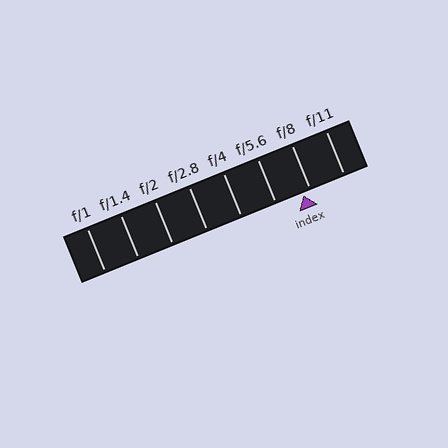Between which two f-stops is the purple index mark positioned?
The index mark is between f/5.6 and f/8.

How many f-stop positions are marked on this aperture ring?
There are 8 f-stop positions marked.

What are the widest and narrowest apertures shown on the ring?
The widest aperture shown is f/1 and the narrowest is f/11.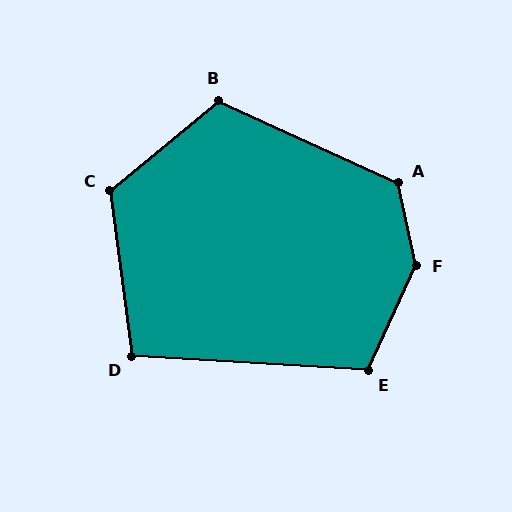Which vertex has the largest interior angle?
F, at approximately 144 degrees.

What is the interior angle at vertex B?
Approximately 116 degrees (obtuse).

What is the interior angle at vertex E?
Approximately 111 degrees (obtuse).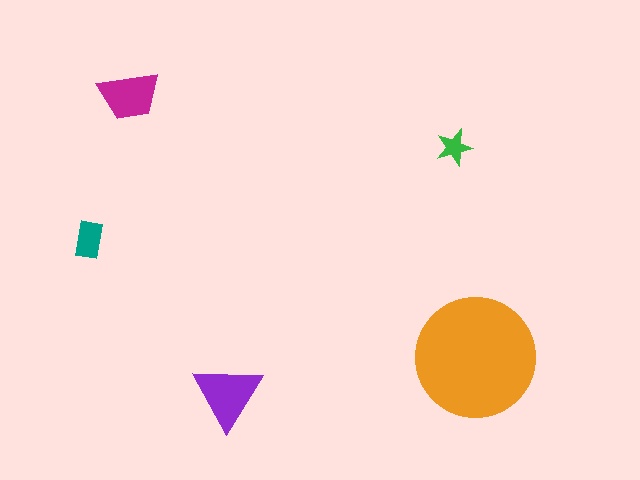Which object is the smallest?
The green star.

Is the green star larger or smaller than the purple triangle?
Smaller.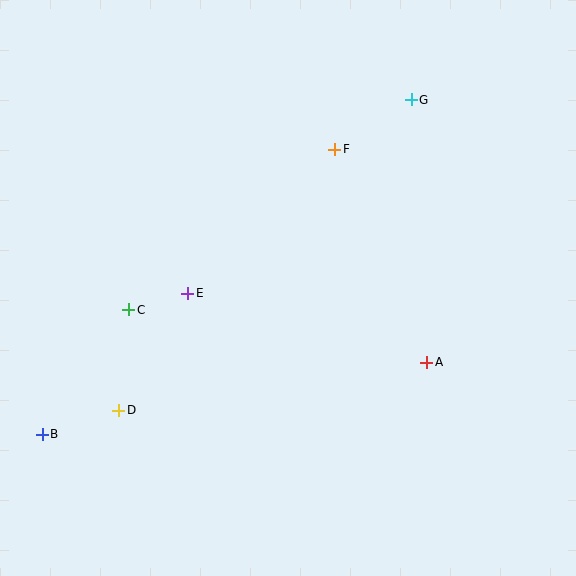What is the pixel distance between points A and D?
The distance between A and D is 312 pixels.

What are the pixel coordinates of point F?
Point F is at (335, 149).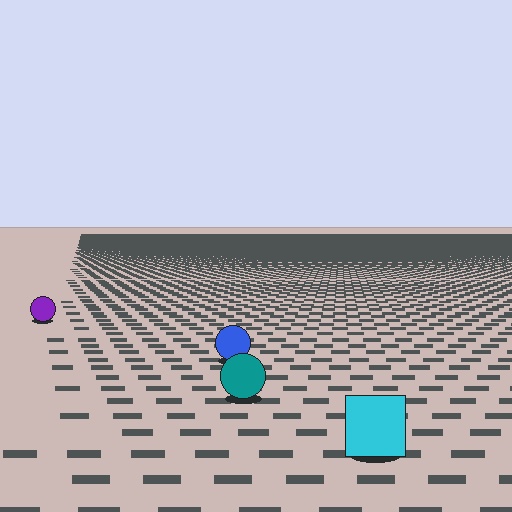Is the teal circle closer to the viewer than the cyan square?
No. The cyan square is closer — you can tell from the texture gradient: the ground texture is coarser near it.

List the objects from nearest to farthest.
From nearest to farthest: the cyan square, the teal circle, the blue circle, the purple circle.